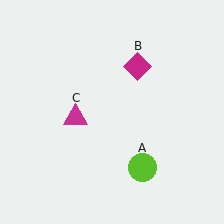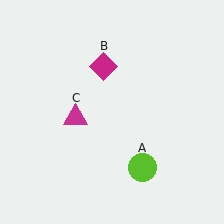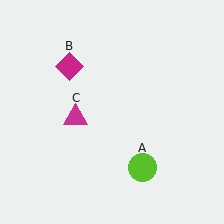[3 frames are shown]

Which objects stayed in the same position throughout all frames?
Lime circle (object A) and magenta triangle (object C) remained stationary.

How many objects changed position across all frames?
1 object changed position: magenta diamond (object B).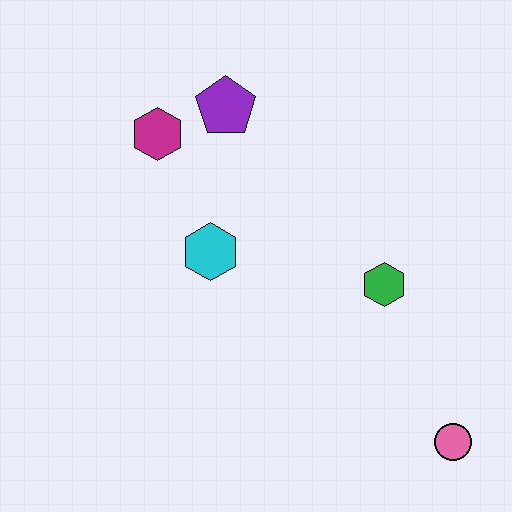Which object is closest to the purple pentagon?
The magenta hexagon is closest to the purple pentagon.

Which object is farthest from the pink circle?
The magenta hexagon is farthest from the pink circle.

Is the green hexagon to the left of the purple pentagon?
No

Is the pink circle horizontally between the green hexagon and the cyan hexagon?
No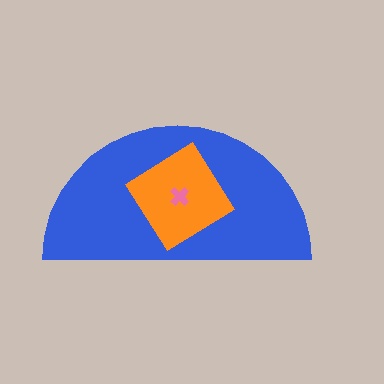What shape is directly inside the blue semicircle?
The orange diamond.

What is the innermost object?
The pink cross.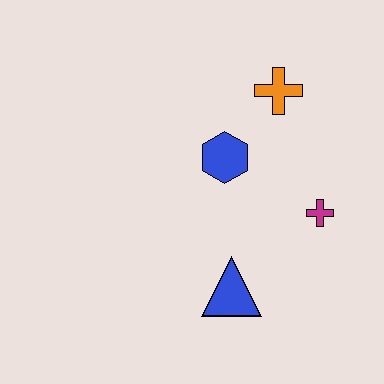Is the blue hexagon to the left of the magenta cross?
Yes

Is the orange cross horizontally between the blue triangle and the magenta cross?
Yes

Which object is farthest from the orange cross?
The blue triangle is farthest from the orange cross.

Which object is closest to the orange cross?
The blue hexagon is closest to the orange cross.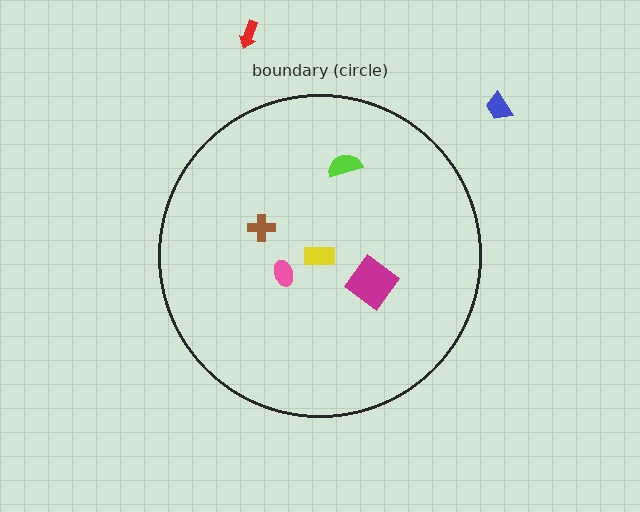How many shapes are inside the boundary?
5 inside, 2 outside.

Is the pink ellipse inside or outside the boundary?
Inside.